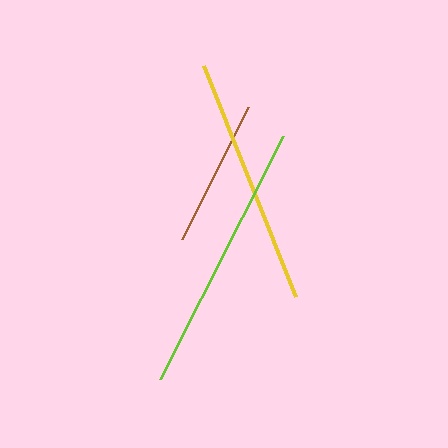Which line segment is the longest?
The lime line is the longest at approximately 272 pixels.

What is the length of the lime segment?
The lime segment is approximately 272 pixels long.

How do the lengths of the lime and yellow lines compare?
The lime and yellow lines are approximately the same length.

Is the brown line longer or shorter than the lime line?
The lime line is longer than the brown line.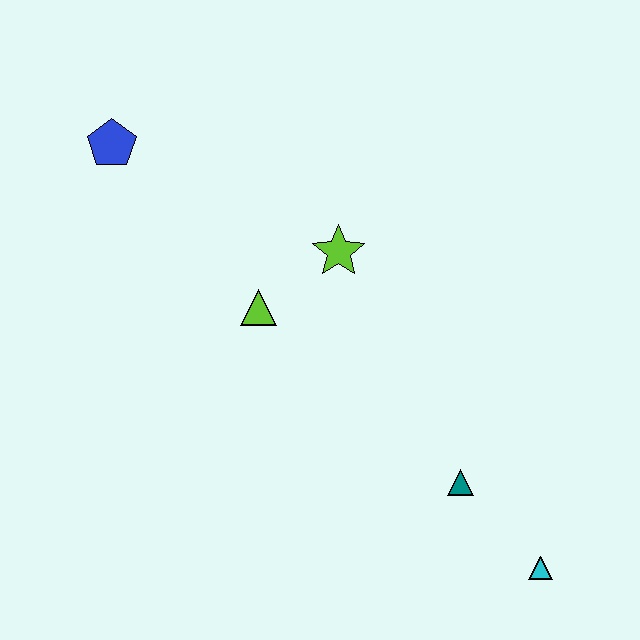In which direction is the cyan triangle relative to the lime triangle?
The cyan triangle is to the right of the lime triangle.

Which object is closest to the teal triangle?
The cyan triangle is closest to the teal triangle.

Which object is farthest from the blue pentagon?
The cyan triangle is farthest from the blue pentagon.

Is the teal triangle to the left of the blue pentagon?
No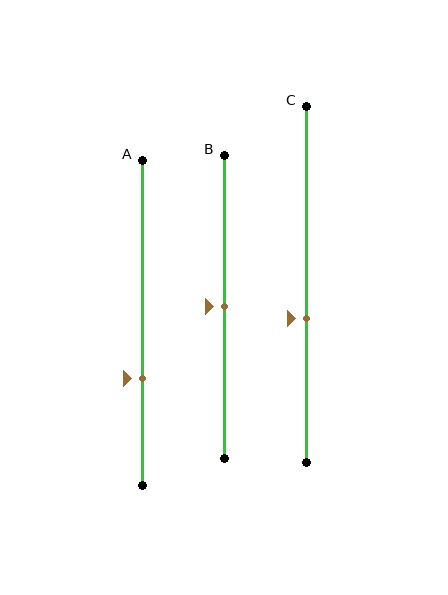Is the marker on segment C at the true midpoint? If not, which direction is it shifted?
No, the marker on segment C is shifted downward by about 10% of the segment length.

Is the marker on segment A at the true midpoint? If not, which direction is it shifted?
No, the marker on segment A is shifted downward by about 17% of the segment length.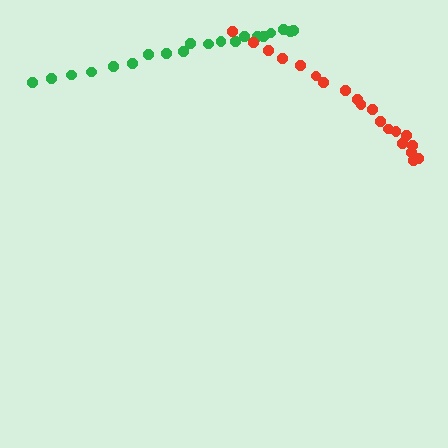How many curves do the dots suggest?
There are 2 distinct paths.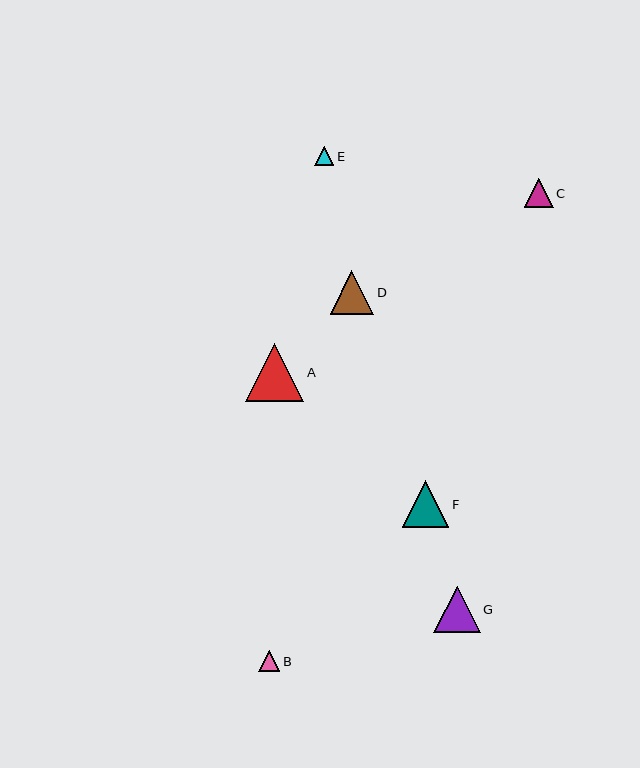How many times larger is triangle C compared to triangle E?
Triangle C is approximately 1.5 times the size of triangle E.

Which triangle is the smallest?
Triangle E is the smallest with a size of approximately 19 pixels.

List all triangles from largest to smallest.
From largest to smallest: A, F, G, D, C, B, E.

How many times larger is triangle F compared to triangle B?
Triangle F is approximately 2.2 times the size of triangle B.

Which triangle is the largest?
Triangle A is the largest with a size of approximately 58 pixels.